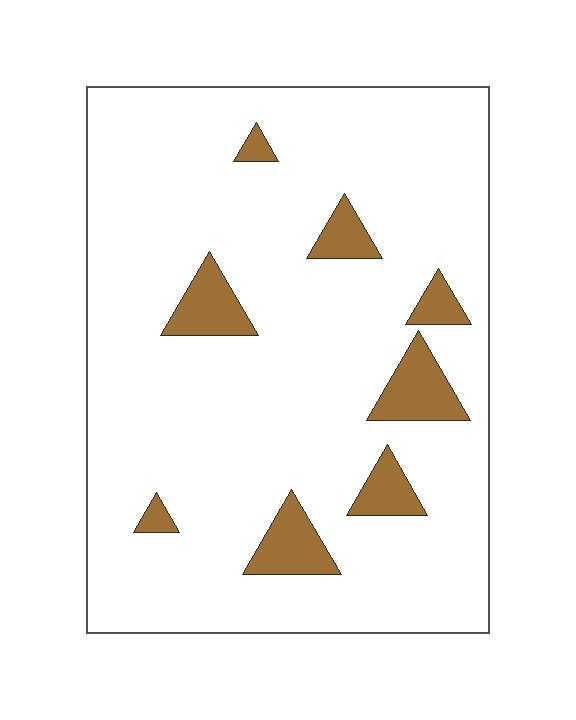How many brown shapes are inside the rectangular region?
8.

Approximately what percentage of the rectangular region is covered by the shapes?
Approximately 10%.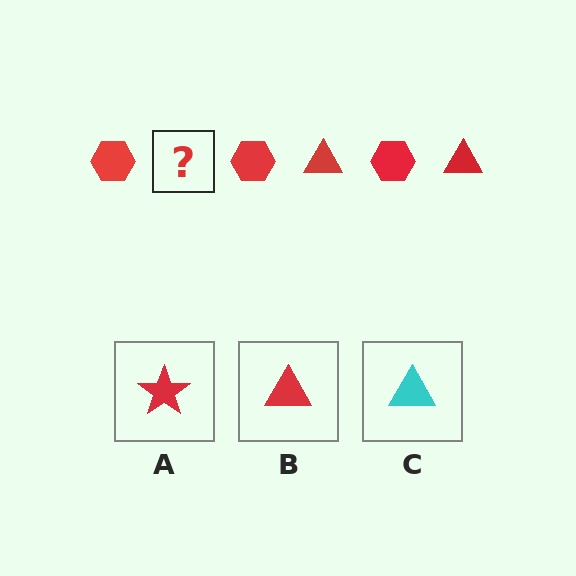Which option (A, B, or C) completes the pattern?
B.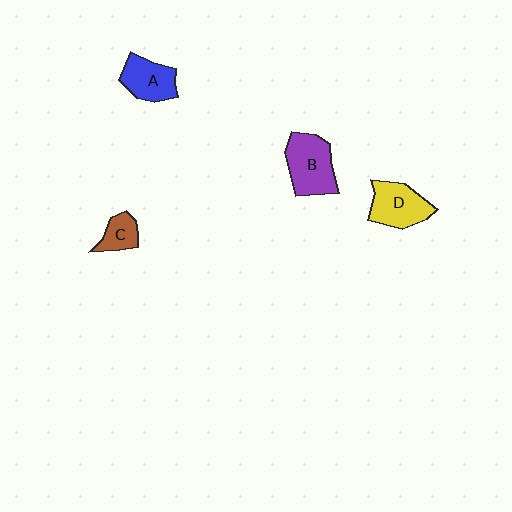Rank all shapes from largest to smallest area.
From largest to smallest: B (purple), D (yellow), A (blue), C (brown).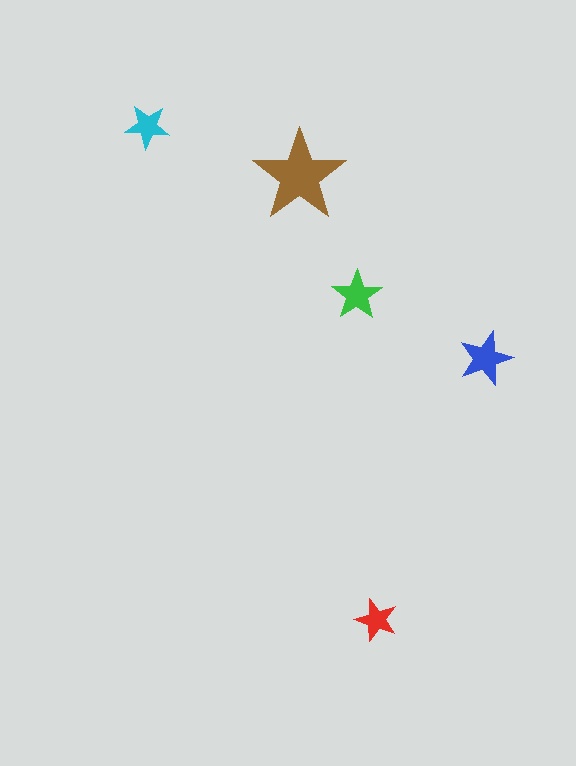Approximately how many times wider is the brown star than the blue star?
About 1.5 times wider.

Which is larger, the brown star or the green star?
The brown one.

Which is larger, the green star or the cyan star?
The green one.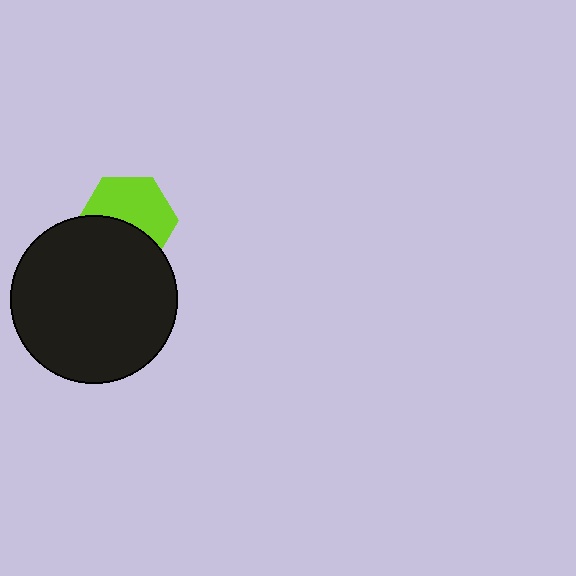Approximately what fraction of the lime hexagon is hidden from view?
Roughly 43% of the lime hexagon is hidden behind the black circle.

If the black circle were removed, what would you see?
You would see the complete lime hexagon.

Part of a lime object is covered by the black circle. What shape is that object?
It is a hexagon.